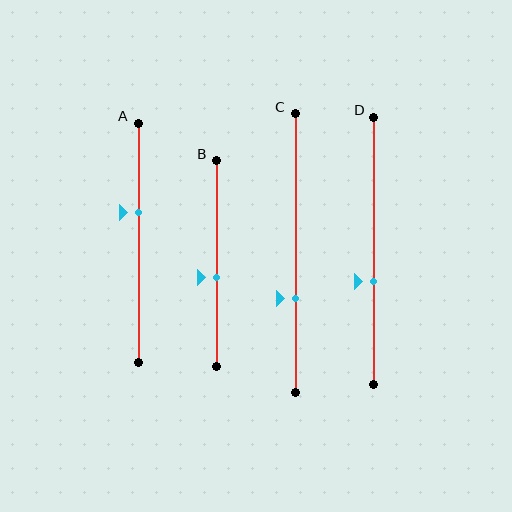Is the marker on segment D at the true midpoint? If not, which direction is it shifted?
No, the marker on segment D is shifted downward by about 12% of the segment length.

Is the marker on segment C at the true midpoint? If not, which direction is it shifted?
No, the marker on segment C is shifted downward by about 16% of the segment length.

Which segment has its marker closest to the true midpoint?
Segment B has its marker closest to the true midpoint.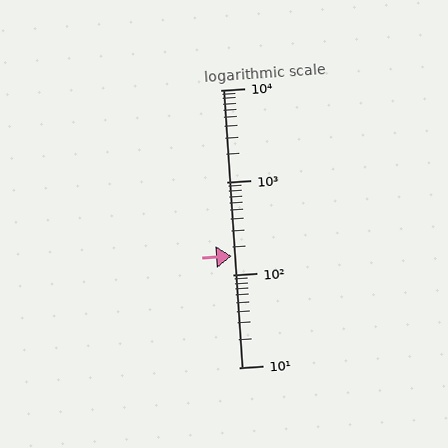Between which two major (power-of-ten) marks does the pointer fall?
The pointer is between 100 and 1000.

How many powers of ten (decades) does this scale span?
The scale spans 3 decades, from 10 to 10000.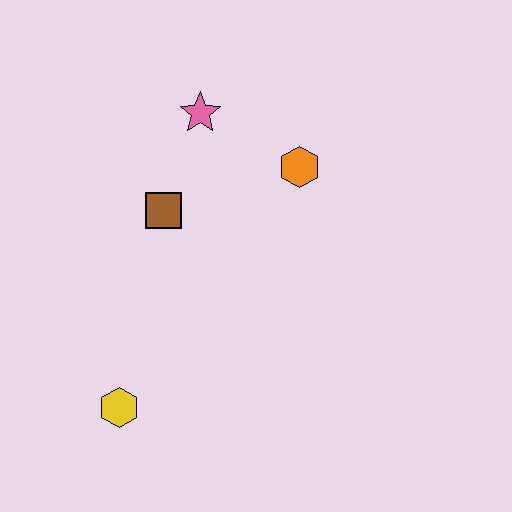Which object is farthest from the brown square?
The yellow hexagon is farthest from the brown square.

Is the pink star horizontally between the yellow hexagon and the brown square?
No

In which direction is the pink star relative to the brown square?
The pink star is above the brown square.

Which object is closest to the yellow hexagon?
The brown square is closest to the yellow hexagon.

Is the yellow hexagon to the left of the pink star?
Yes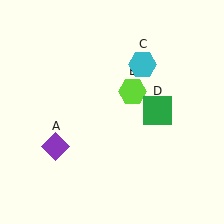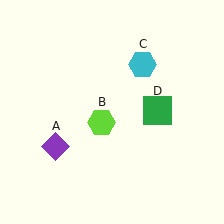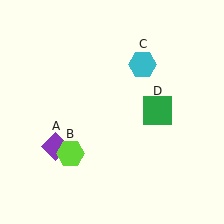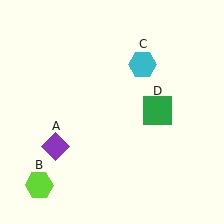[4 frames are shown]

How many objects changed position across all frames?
1 object changed position: lime hexagon (object B).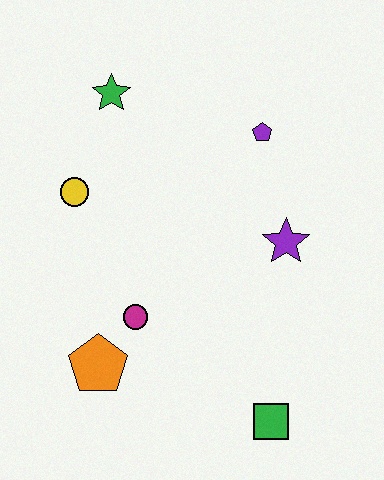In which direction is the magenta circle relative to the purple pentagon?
The magenta circle is below the purple pentagon.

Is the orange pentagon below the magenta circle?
Yes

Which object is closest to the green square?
The magenta circle is closest to the green square.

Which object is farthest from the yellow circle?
The green square is farthest from the yellow circle.